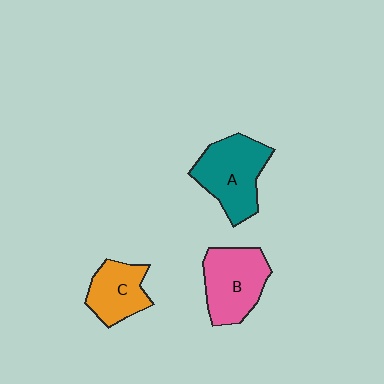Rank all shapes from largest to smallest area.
From largest to smallest: A (teal), B (pink), C (orange).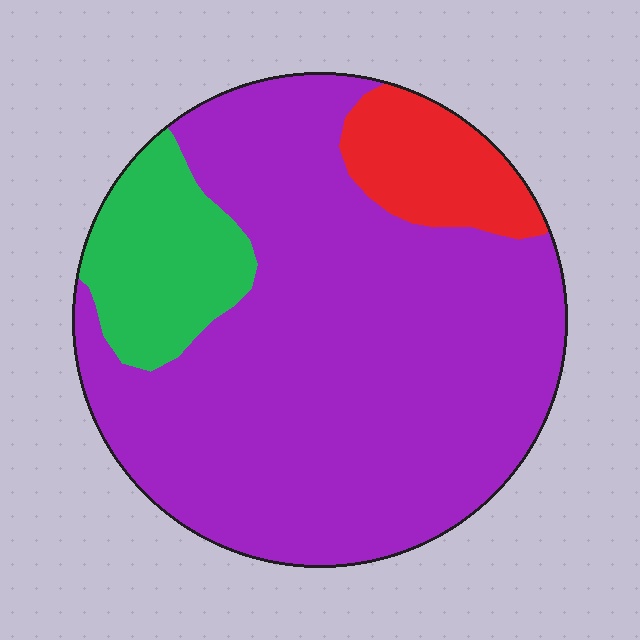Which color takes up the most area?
Purple, at roughly 75%.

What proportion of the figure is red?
Red takes up less than a quarter of the figure.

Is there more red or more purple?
Purple.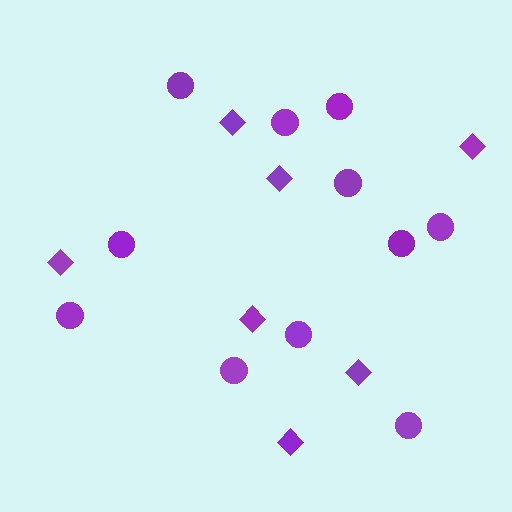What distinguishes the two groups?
There are 2 groups: one group of diamonds (7) and one group of circles (11).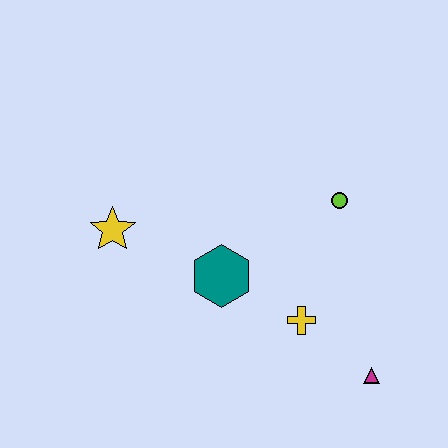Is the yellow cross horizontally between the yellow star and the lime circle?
Yes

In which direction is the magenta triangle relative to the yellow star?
The magenta triangle is to the right of the yellow star.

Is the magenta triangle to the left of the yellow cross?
No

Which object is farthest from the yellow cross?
The yellow star is farthest from the yellow cross.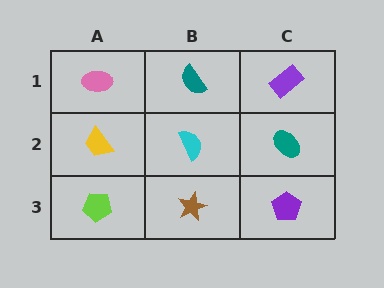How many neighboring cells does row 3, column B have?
3.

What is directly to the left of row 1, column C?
A teal semicircle.